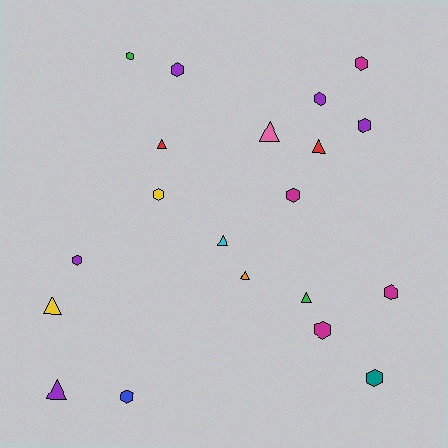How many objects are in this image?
There are 20 objects.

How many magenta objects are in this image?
There are 4 magenta objects.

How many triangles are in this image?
There are 8 triangles.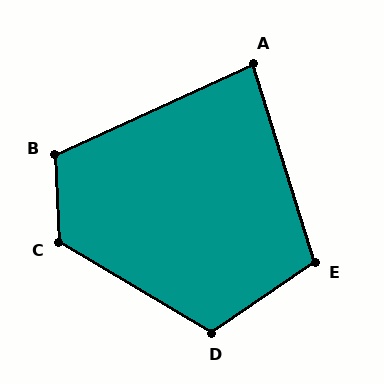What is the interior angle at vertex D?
Approximately 115 degrees (obtuse).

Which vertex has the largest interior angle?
C, at approximately 123 degrees.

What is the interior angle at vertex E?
Approximately 107 degrees (obtuse).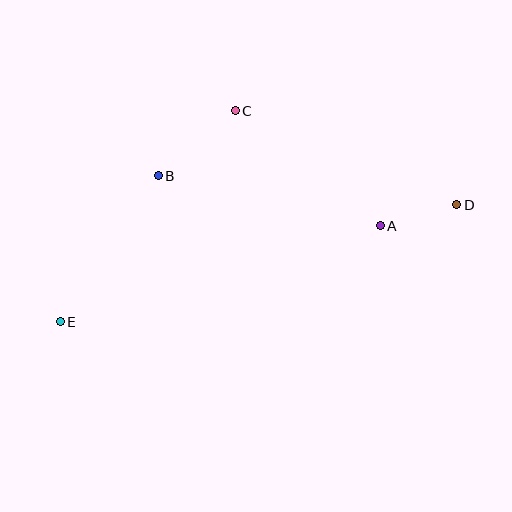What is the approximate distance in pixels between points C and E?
The distance between C and E is approximately 274 pixels.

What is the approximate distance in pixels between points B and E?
The distance between B and E is approximately 176 pixels.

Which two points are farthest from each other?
Points D and E are farthest from each other.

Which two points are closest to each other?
Points A and D are closest to each other.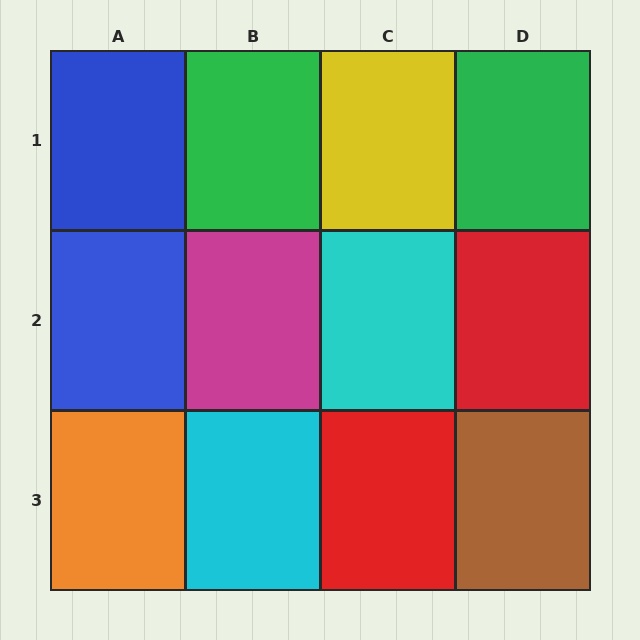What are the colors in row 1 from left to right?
Blue, green, yellow, green.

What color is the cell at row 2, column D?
Red.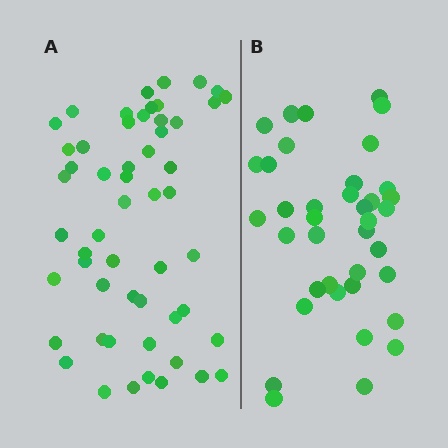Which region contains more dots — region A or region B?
Region A (the left region) has more dots.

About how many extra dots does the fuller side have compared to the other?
Region A has approximately 15 more dots than region B.